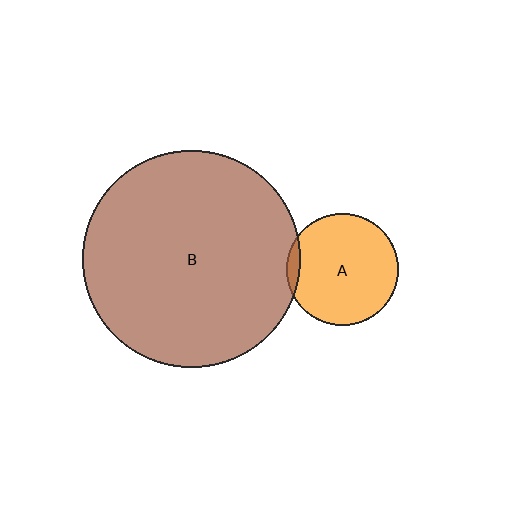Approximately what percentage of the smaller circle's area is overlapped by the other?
Approximately 5%.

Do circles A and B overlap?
Yes.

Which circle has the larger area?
Circle B (brown).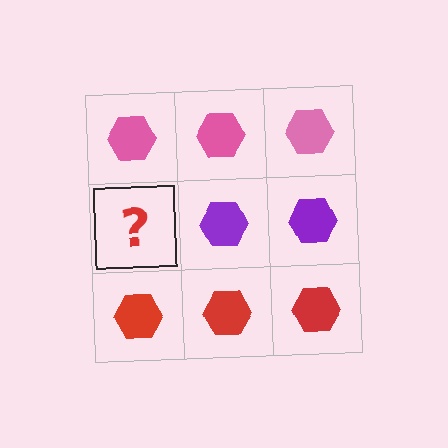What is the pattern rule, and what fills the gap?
The rule is that each row has a consistent color. The gap should be filled with a purple hexagon.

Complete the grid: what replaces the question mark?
The question mark should be replaced with a purple hexagon.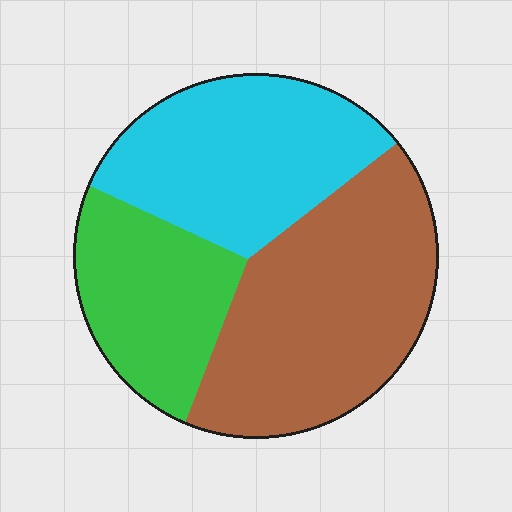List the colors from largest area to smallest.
From largest to smallest: brown, cyan, green.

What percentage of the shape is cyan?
Cyan takes up about one third (1/3) of the shape.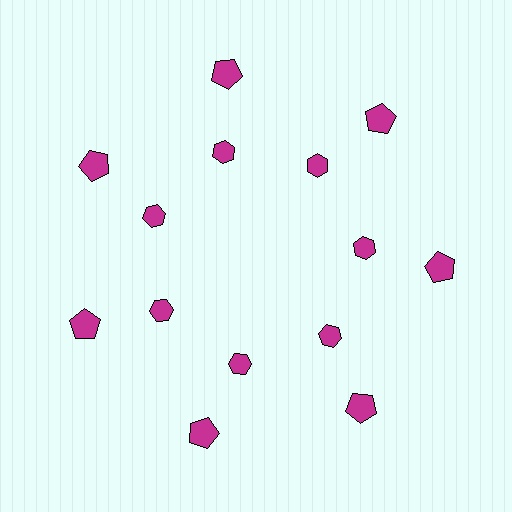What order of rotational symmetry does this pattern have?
This pattern has 7-fold rotational symmetry.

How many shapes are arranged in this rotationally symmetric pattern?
There are 14 shapes, arranged in 7 groups of 2.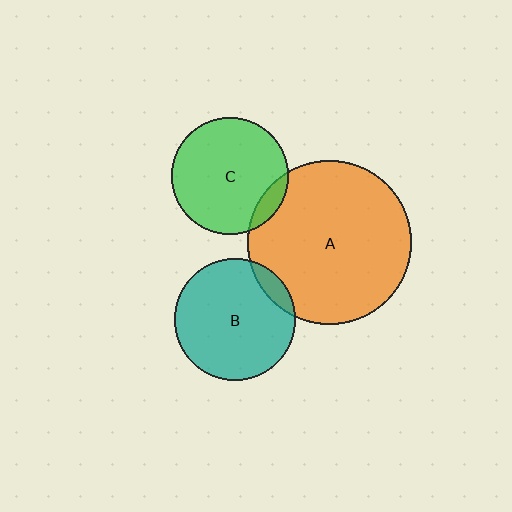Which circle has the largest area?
Circle A (orange).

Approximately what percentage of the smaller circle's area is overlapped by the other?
Approximately 10%.